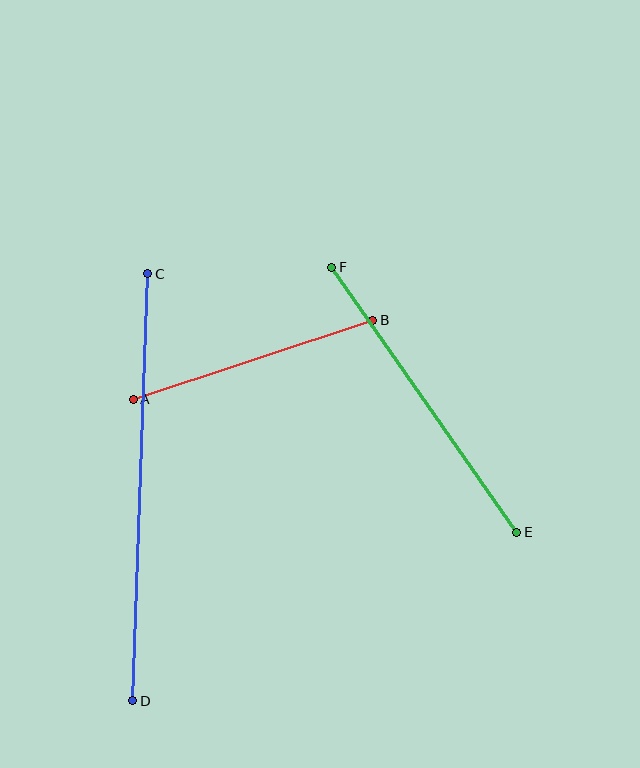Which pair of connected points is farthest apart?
Points C and D are farthest apart.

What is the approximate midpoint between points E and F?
The midpoint is at approximately (424, 400) pixels.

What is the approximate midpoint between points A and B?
The midpoint is at approximately (253, 360) pixels.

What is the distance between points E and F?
The distance is approximately 323 pixels.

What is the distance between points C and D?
The distance is approximately 427 pixels.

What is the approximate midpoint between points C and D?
The midpoint is at approximately (140, 487) pixels.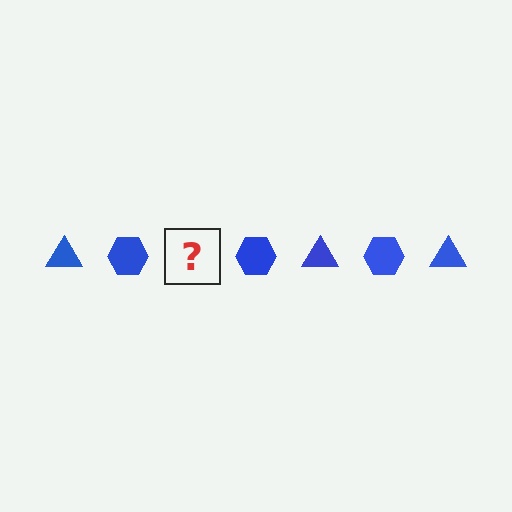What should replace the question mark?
The question mark should be replaced with a blue triangle.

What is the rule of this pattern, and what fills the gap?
The rule is that the pattern cycles through triangle, hexagon shapes in blue. The gap should be filled with a blue triangle.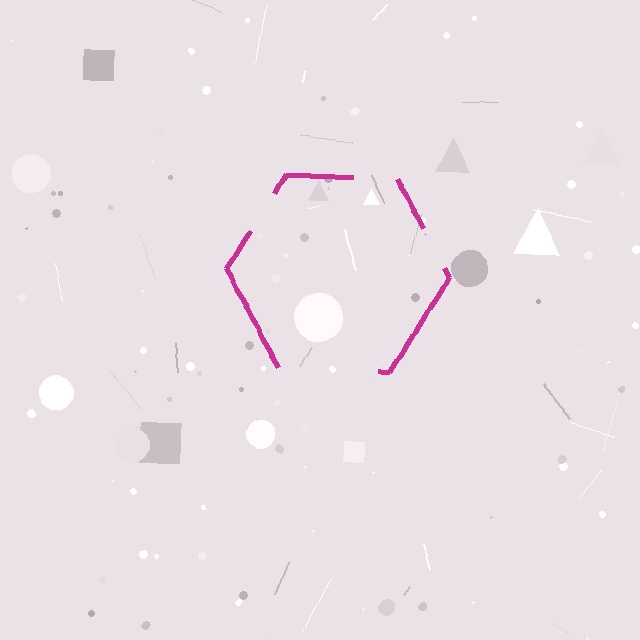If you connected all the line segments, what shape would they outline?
They would outline a hexagon.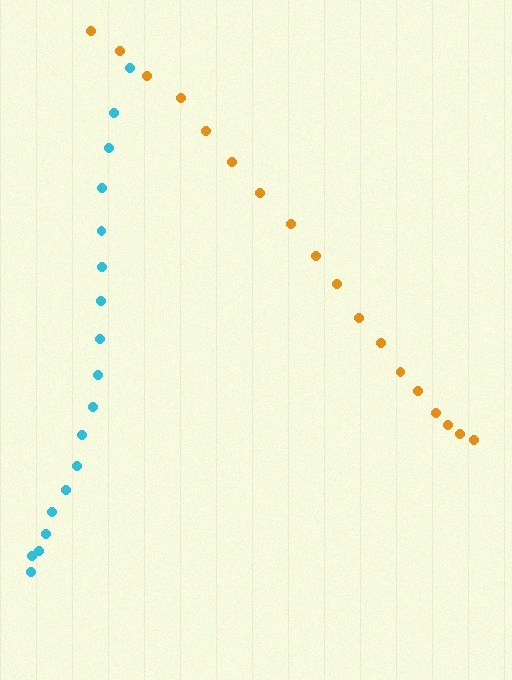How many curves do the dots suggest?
There are 2 distinct paths.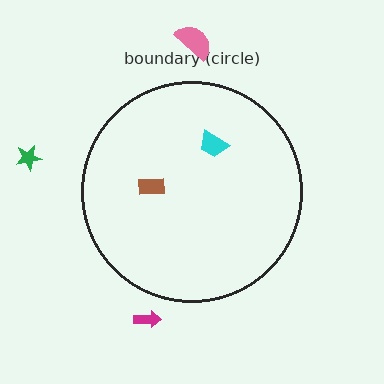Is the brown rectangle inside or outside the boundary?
Inside.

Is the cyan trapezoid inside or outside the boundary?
Inside.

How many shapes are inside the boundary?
2 inside, 3 outside.